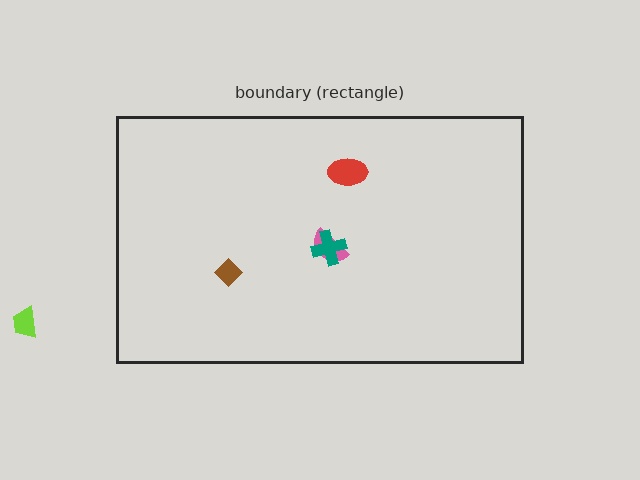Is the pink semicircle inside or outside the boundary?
Inside.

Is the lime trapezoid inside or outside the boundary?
Outside.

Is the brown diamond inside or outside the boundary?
Inside.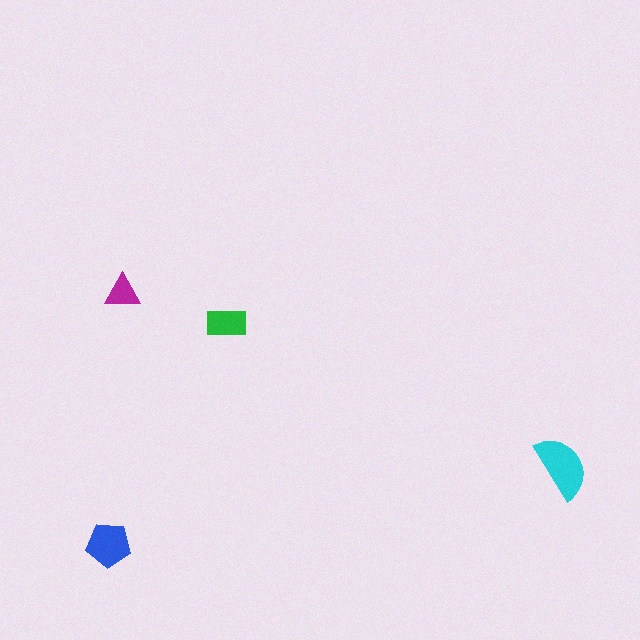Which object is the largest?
The cyan semicircle.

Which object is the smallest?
The magenta triangle.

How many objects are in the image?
There are 4 objects in the image.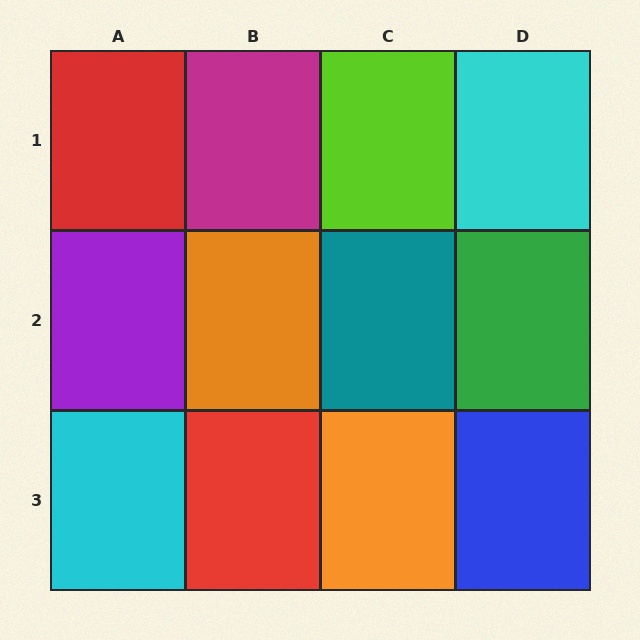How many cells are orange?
2 cells are orange.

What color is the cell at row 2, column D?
Green.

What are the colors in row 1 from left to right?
Red, magenta, lime, cyan.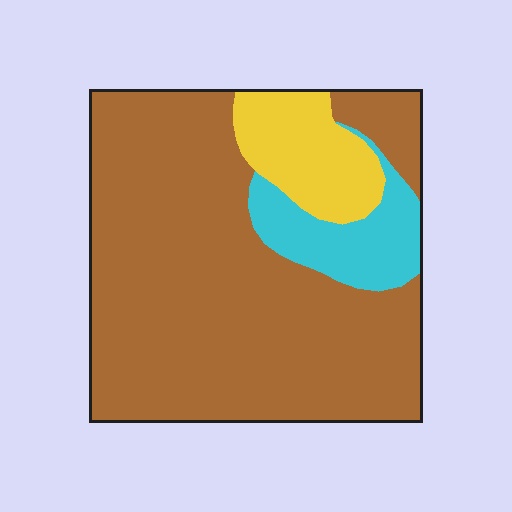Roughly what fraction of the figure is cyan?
Cyan covers about 10% of the figure.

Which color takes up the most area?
Brown, at roughly 75%.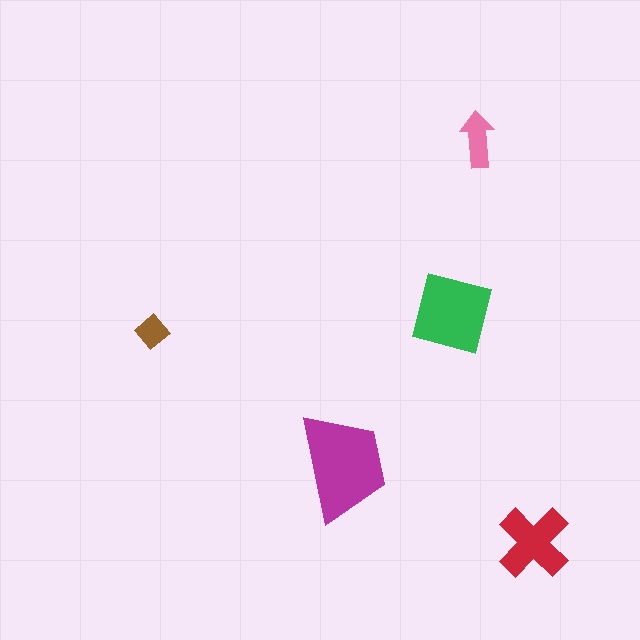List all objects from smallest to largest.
The brown diamond, the pink arrow, the red cross, the green square, the magenta trapezoid.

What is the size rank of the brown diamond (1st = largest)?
5th.